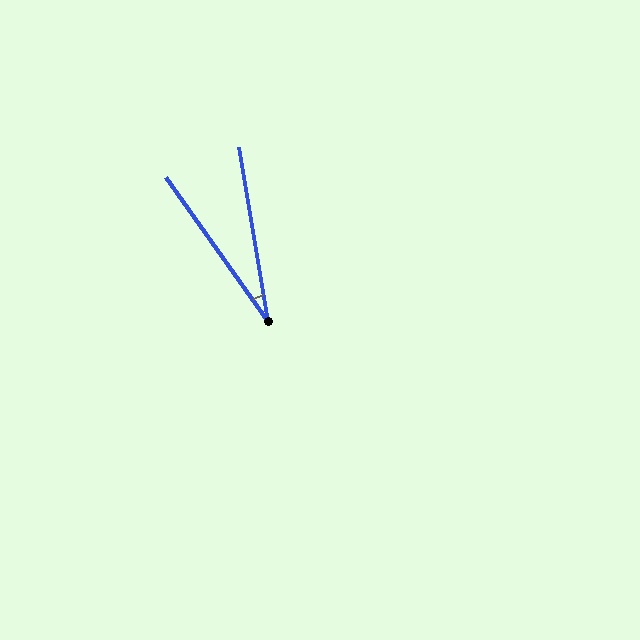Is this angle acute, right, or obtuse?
It is acute.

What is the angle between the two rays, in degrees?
Approximately 26 degrees.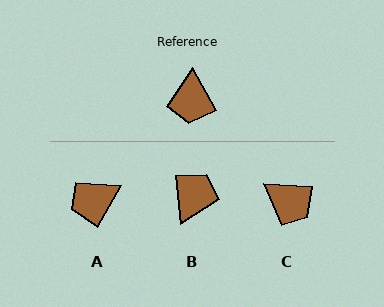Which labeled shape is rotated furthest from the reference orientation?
B, about 157 degrees away.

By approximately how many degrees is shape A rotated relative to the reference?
Approximately 60 degrees clockwise.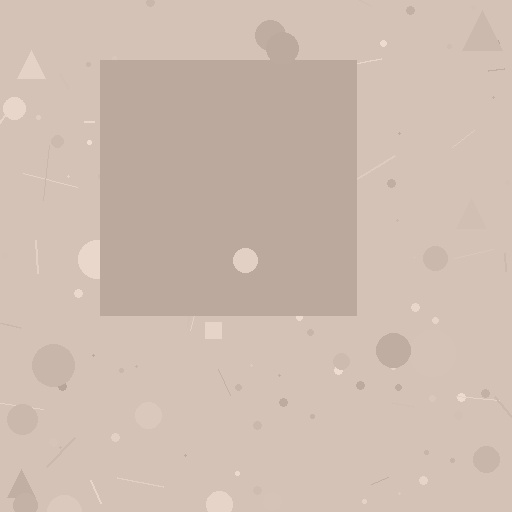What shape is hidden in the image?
A square is hidden in the image.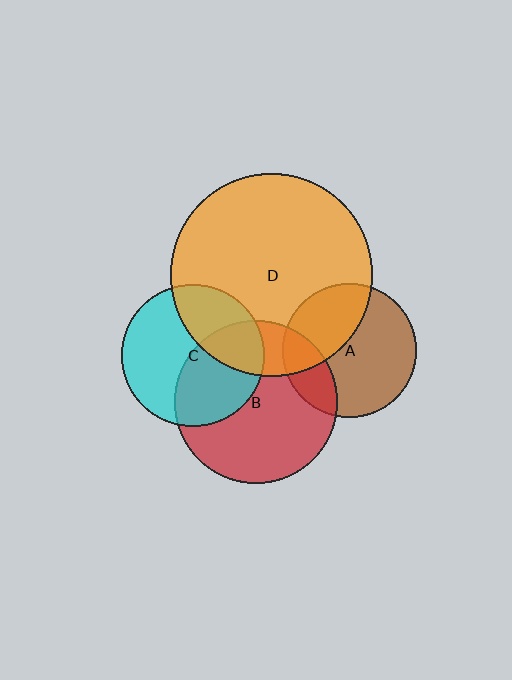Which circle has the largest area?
Circle D (orange).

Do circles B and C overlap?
Yes.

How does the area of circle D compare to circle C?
Approximately 2.0 times.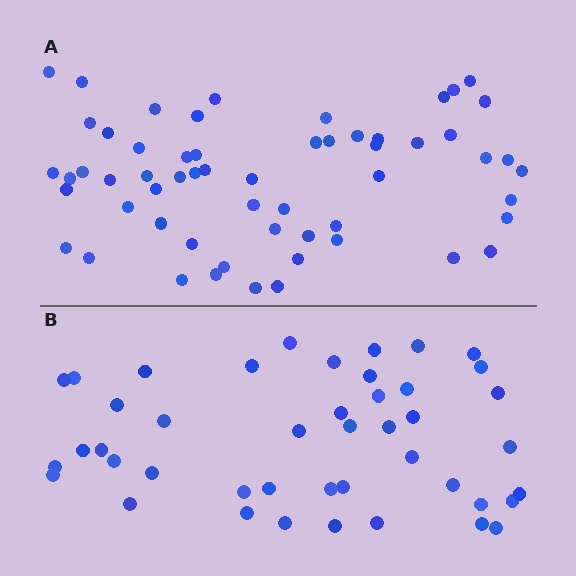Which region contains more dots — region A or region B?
Region A (the top region) has more dots.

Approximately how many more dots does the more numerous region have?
Region A has approximately 15 more dots than region B.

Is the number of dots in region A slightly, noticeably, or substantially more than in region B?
Region A has noticeably more, but not dramatically so. The ratio is roughly 1.3 to 1.